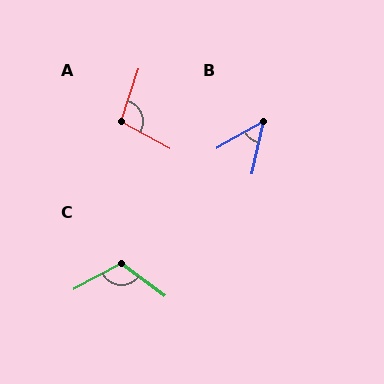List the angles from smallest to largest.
B (48°), A (101°), C (115°).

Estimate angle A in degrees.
Approximately 101 degrees.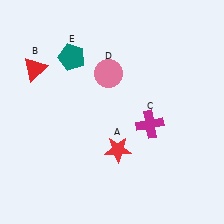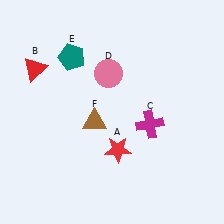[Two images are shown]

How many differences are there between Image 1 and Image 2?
There is 1 difference between the two images.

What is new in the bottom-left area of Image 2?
A brown triangle (F) was added in the bottom-left area of Image 2.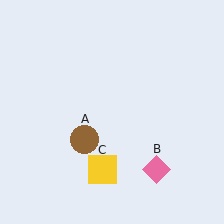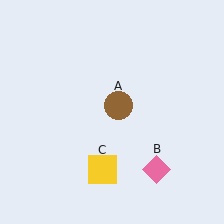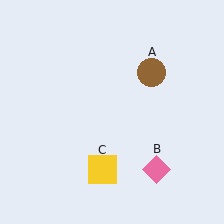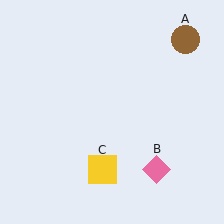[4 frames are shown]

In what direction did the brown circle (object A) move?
The brown circle (object A) moved up and to the right.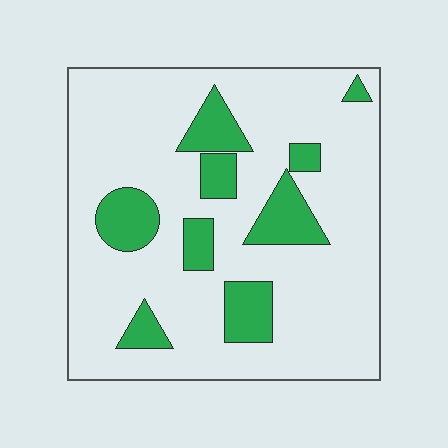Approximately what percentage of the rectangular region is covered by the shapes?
Approximately 20%.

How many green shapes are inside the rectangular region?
9.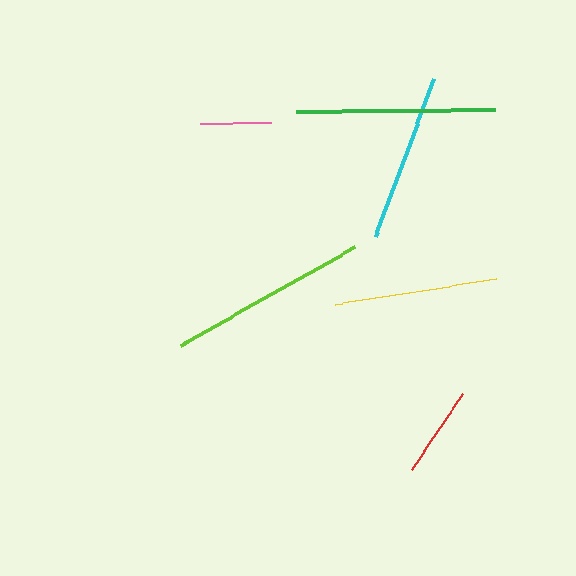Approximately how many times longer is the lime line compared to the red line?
The lime line is approximately 2.2 times the length of the red line.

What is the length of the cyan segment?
The cyan segment is approximately 169 pixels long.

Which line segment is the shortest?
The pink line is the shortest at approximately 71 pixels.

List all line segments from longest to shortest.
From longest to shortest: lime, green, cyan, yellow, red, pink.